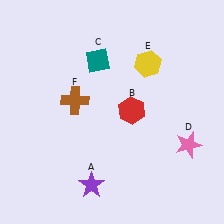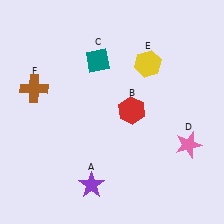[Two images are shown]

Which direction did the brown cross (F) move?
The brown cross (F) moved left.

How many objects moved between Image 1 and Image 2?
1 object moved between the two images.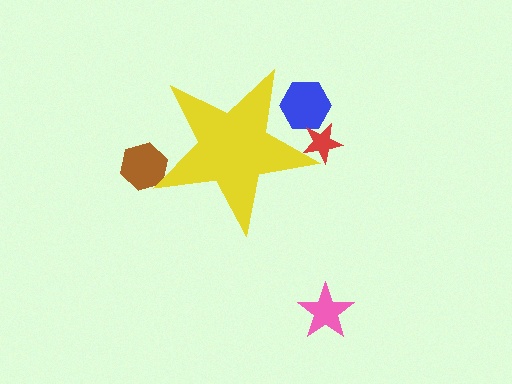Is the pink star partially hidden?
No, the pink star is fully visible.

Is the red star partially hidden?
Yes, the red star is partially hidden behind the yellow star.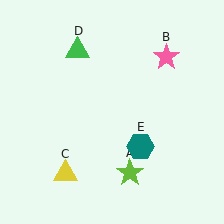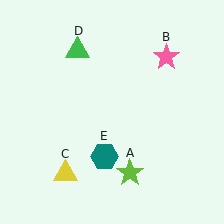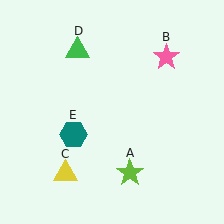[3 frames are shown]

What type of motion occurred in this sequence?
The teal hexagon (object E) rotated clockwise around the center of the scene.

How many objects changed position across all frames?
1 object changed position: teal hexagon (object E).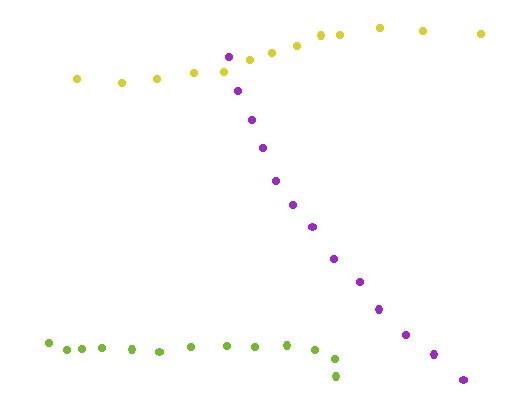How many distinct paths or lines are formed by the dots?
There are 3 distinct paths.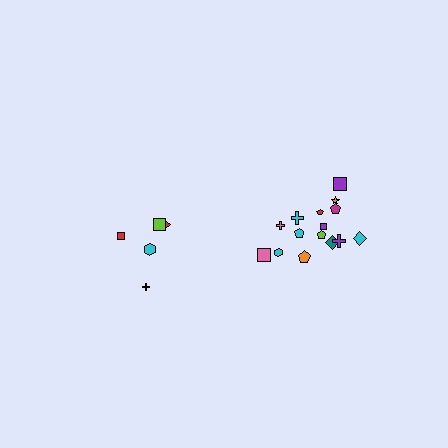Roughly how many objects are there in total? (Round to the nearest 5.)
Roughly 20 objects in total.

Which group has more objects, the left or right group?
The right group.